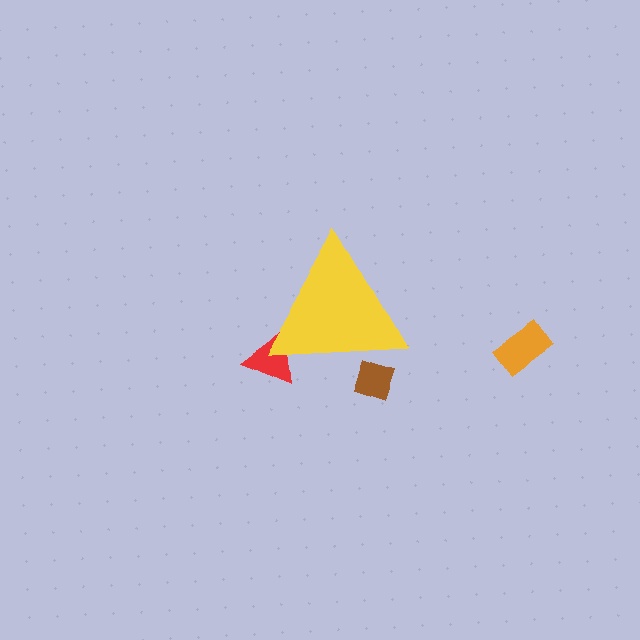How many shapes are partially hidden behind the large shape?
2 shapes are partially hidden.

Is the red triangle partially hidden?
Yes, the red triangle is partially hidden behind the yellow triangle.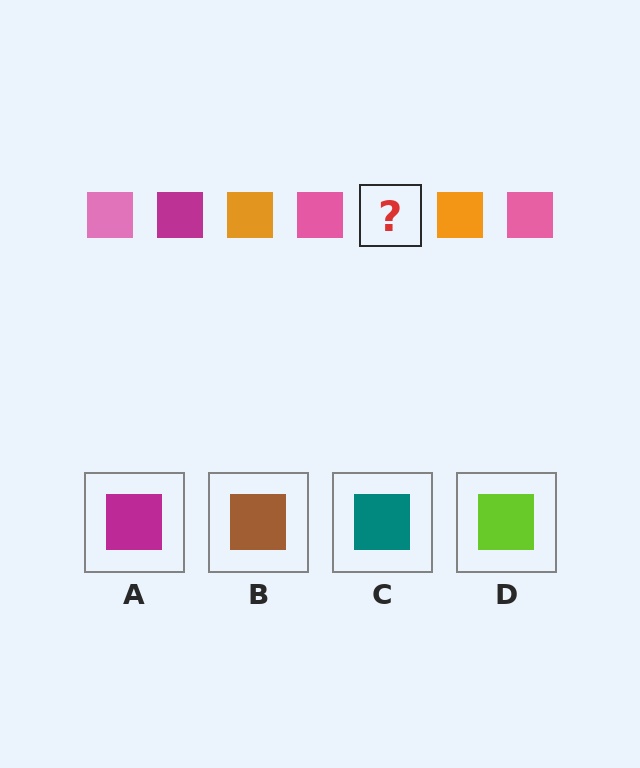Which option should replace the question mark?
Option A.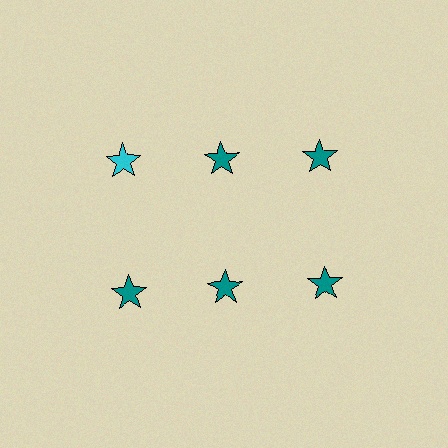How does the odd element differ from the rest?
It has a different color: cyan instead of teal.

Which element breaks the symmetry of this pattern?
The cyan star in the top row, leftmost column breaks the symmetry. All other shapes are teal stars.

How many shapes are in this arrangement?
There are 6 shapes arranged in a grid pattern.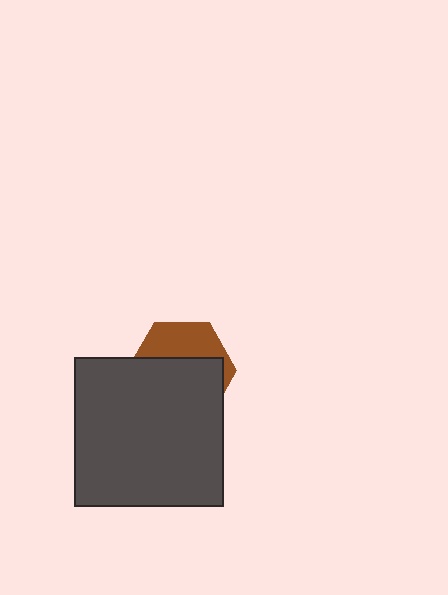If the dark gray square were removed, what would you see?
You would see the complete brown hexagon.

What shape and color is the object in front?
The object in front is a dark gray square.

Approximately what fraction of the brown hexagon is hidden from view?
Roughly 63% of the brown hexagon is hidden behind the dark gray square.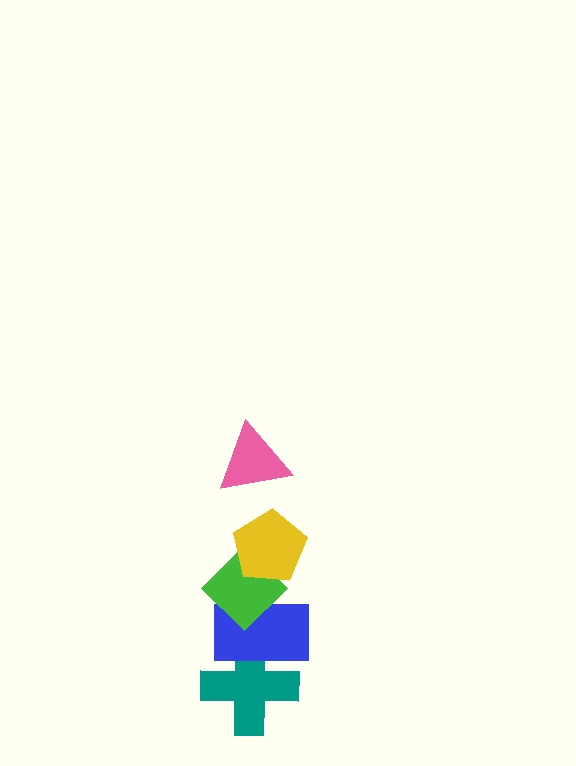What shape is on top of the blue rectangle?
The green diamond is on top of the blue rectangle.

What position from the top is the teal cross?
The teal cross is 5th from the top.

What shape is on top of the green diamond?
The yellow pentagon is on top of the green diamond.